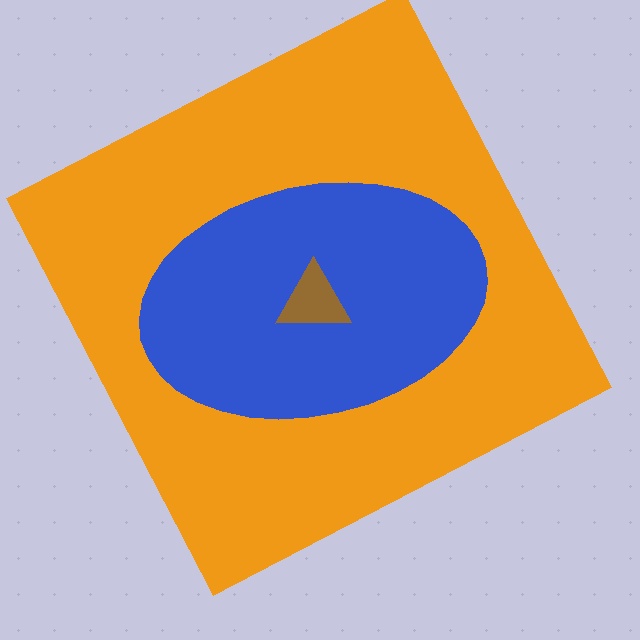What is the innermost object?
The brown triangle.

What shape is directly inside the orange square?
The blue ellipse.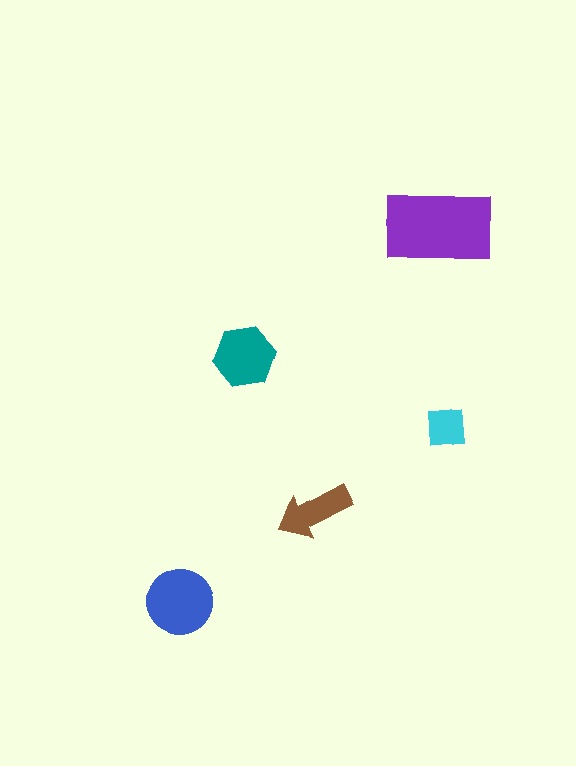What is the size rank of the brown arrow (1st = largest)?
4th.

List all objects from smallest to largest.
The cyan square, the brown arrow, the teal hexagon, the blue circle, the purple rectangle.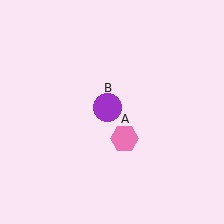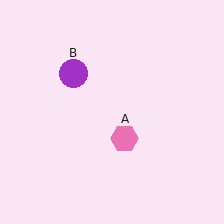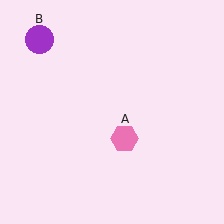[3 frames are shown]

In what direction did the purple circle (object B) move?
The purple circle (object B) moved up and to the left.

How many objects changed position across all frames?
1 object changed position: purple circle (object B).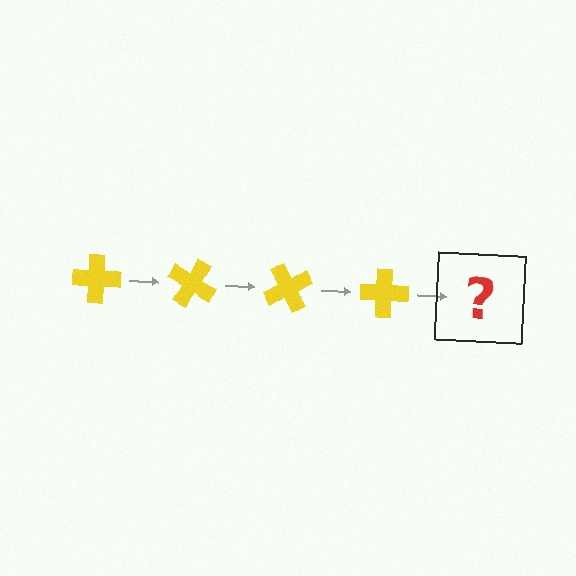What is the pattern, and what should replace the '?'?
The pattern is that the cross rotates 30 degrees each step. The '?' should be a yellow cross rotated 120 degrees.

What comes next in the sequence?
The next element should be a yellow cross rotated 120 degrees.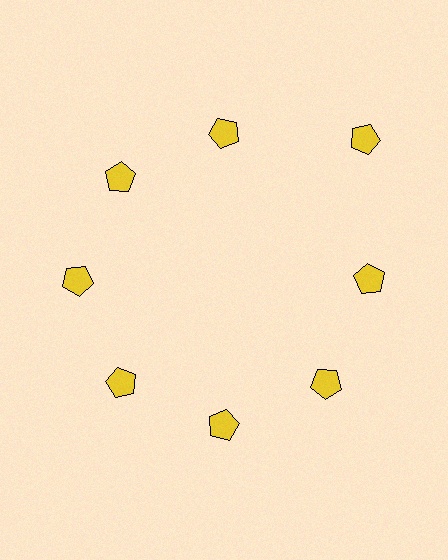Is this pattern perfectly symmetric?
No. The 8 yellow pentagons are arranged in a ring, but one element near the 2 o'clock position is pushed outward from the center, breaking the 8-fold rotational symmetry.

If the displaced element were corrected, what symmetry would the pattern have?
It would have 8-fold rotational symmetry — the pattern would map onto itself every 45 degrees.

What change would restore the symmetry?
The symmetry would be restored by moving it inward, back onto the ring so that all 8 pentagons sit at equal angles and equal distance from the center.